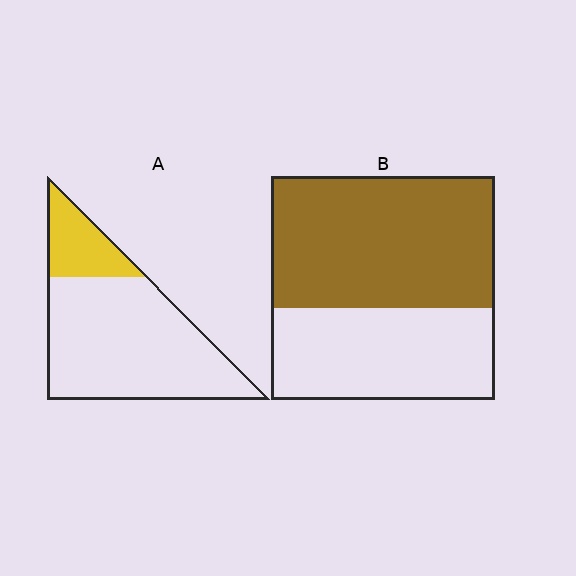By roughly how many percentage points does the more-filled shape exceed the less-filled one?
By roughly 40 percentage points (B over A).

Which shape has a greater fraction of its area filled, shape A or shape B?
Shape B.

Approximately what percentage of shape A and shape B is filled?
A is approximately 20% and B is approximately 60%.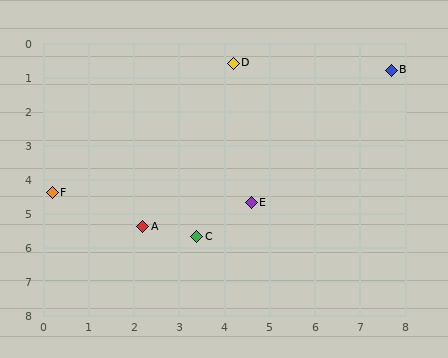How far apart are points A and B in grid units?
Points A and B are about 7.2 grid units apart.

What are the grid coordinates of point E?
Point E is at approximately (4.6, 4.7).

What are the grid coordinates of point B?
Point B is at approximately (7.7, 0.8).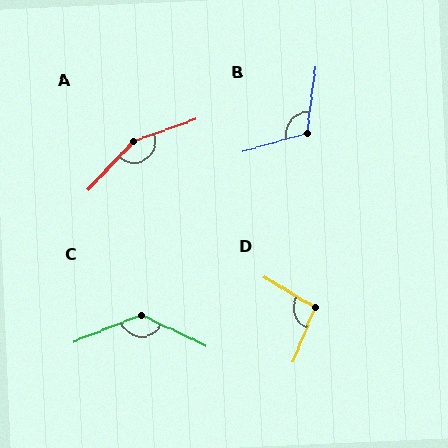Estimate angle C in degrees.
Approximately 133 degrees.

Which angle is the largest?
A, at approximately 153 degrees.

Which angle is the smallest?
D, at approximately 98 degrees.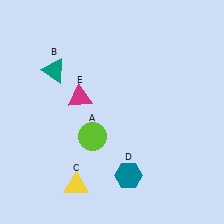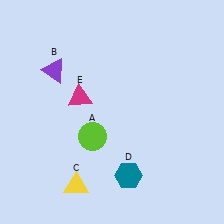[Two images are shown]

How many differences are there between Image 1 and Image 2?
There is 1 difference between the two images.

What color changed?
The triangle (B) changed from teal in Image 1 to purple in Image 2.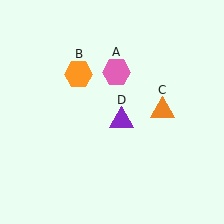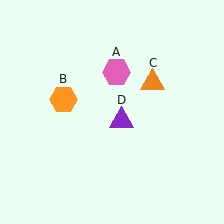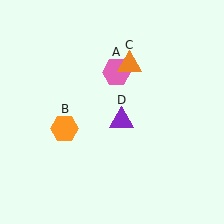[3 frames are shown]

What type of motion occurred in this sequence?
The orange hexagon (object B), orange triangle (object C) rotated counterclockwise around the center of the scene.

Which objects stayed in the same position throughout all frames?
Pink hexagon (object A) and purple triangle (object D) remained stationary.